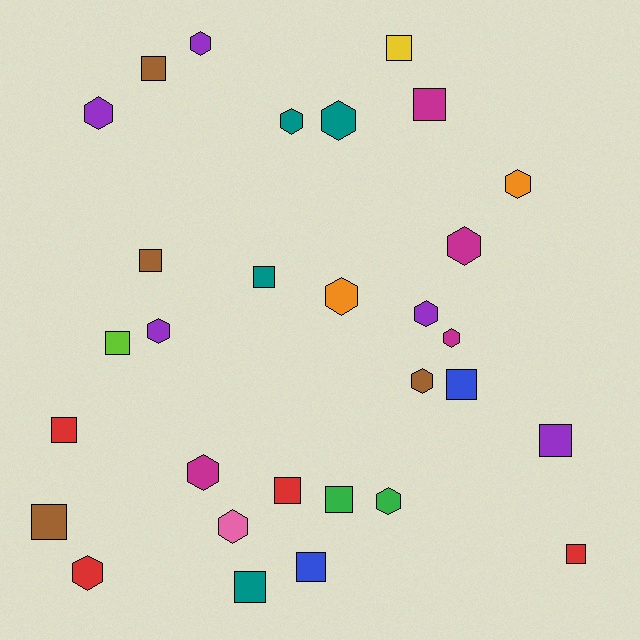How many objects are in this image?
There are 30 objects.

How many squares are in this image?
There are 15 squares.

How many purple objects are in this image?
There are 5 purple objects.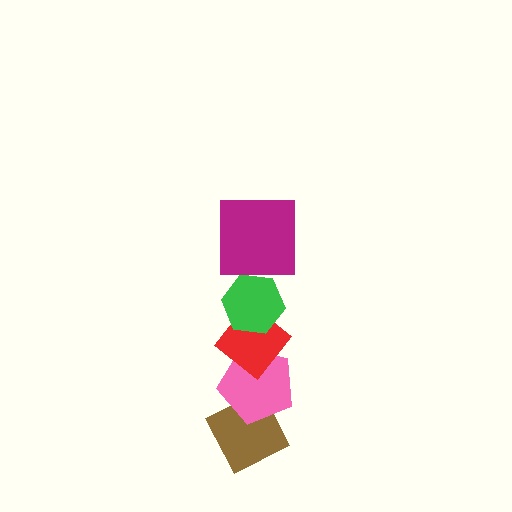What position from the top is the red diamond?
The red diamond is 3rd from the top.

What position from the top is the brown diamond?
The brown diamond is 5th from the top.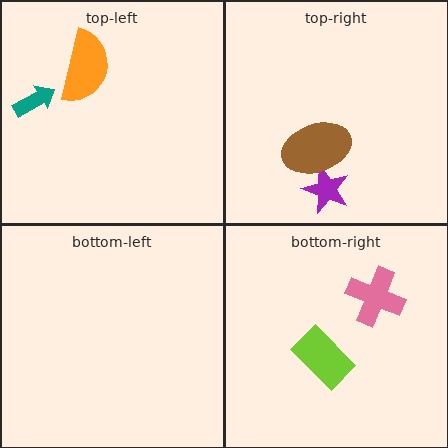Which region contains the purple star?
The top-right region.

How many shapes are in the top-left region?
2.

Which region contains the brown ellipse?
The top-right region.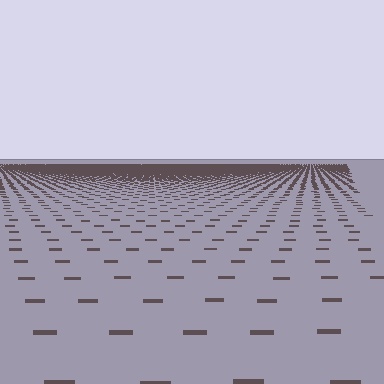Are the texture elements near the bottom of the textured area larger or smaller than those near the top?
Larger. Near the bottom, elements are closer to the viewer and appear at a bigger on-screen size.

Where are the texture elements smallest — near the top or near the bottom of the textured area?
Near the top.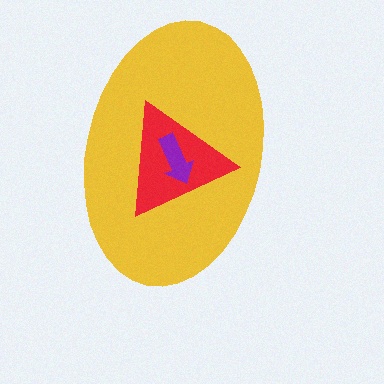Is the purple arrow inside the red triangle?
Yes.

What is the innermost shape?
The purple arrow.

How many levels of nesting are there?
3.